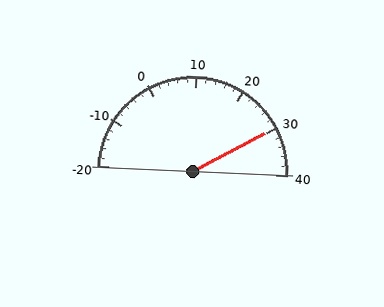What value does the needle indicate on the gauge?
The needle indicates approximately 30.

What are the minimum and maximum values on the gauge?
The gauge ranges from -20 to 40.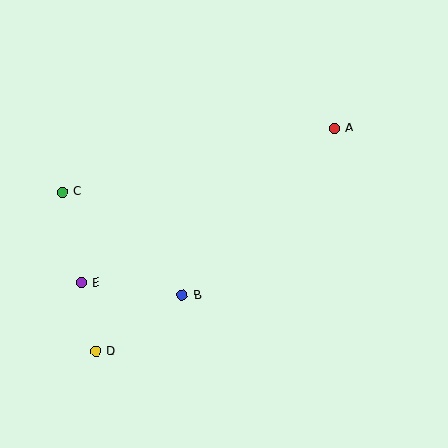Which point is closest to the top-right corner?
Point A is closest to the top-right corner.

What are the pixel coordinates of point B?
Point B is at (182, 295).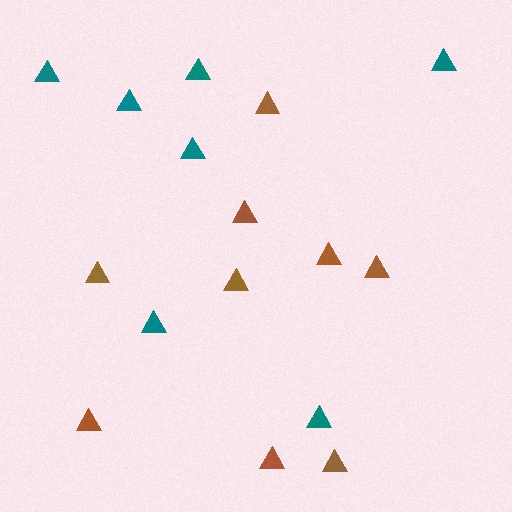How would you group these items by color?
There are 2 groups: one group of brown triangles (9) and one group of teal triangles (7).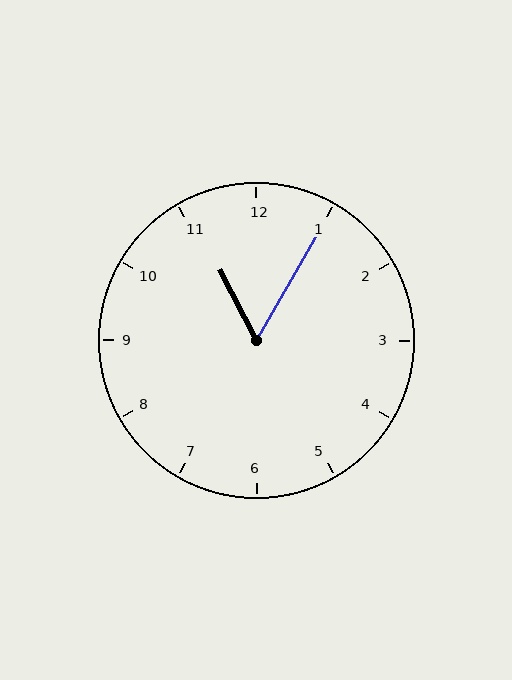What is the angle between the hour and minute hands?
Approximately 58 degrees.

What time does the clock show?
11:05.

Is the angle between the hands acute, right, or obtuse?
It is acute.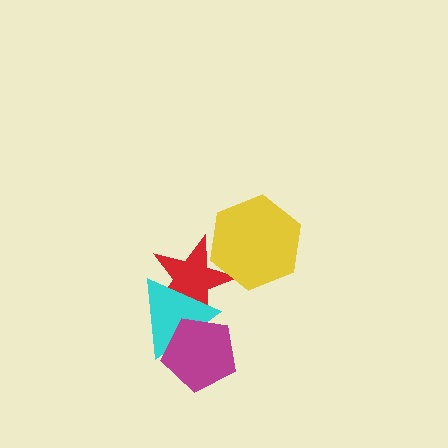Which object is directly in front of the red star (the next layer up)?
The cyan triangle is directly in front of the red star.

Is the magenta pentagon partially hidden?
No, no other shape covers it.